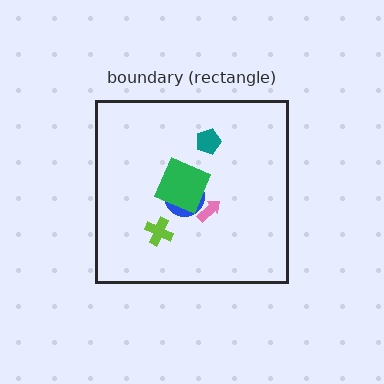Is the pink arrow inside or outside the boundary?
Inside.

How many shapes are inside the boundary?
5 inside, 0 outside.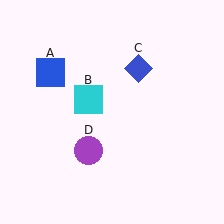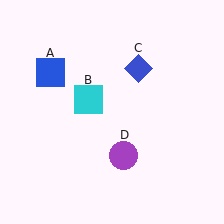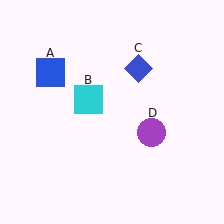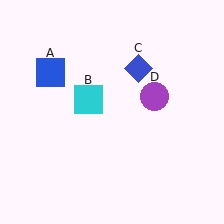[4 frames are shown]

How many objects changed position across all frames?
1 object changed position: purple circle (object D).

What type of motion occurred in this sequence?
The purple circle (object D) rotated counterclockwise around the center of the scene.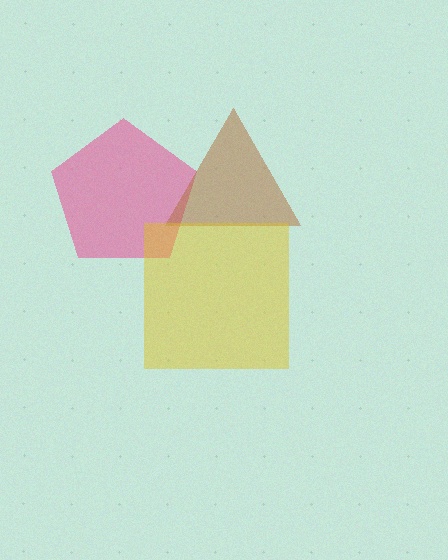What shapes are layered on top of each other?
The layered shapes are: a pink pentagon, a brown triangle, a yellow square.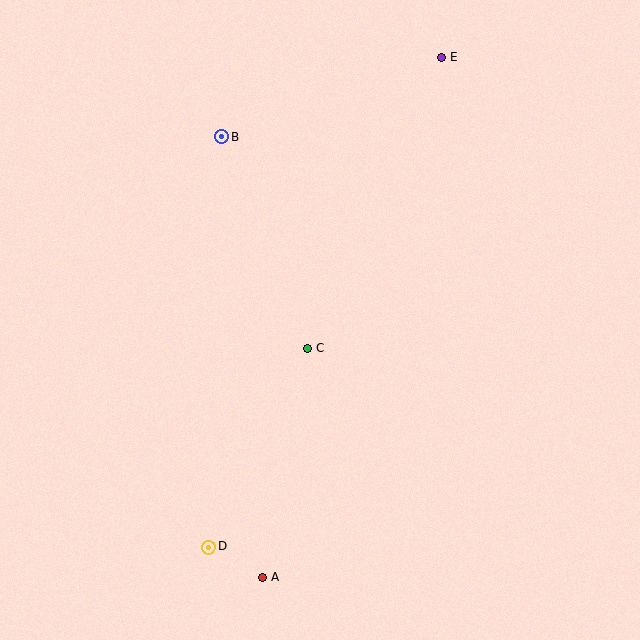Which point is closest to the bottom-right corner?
Point A is closest to the bottom-right corner.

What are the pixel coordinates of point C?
Point C is at (307, 349).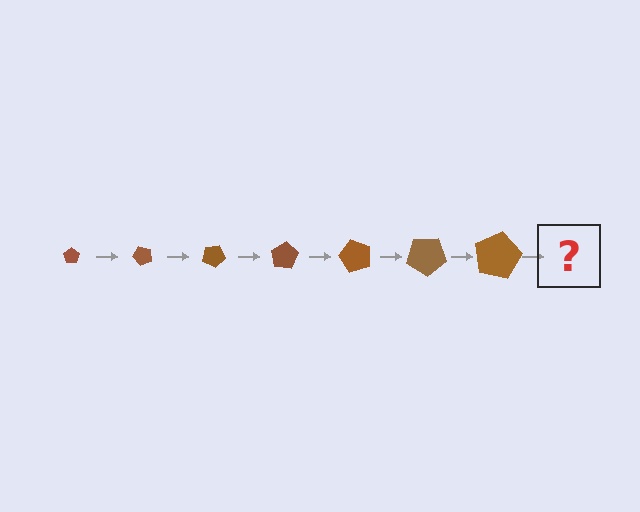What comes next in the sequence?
The next element should be a pentagon, larger than the previous one and rotated 350 degrees from the start.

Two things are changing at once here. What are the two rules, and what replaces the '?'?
The two rules are that the pentagon grows larger each step and it rotates 50 degrees each step. The '?' should be a pentagon, larger than the previous one and rotated 350 degrees from the start.